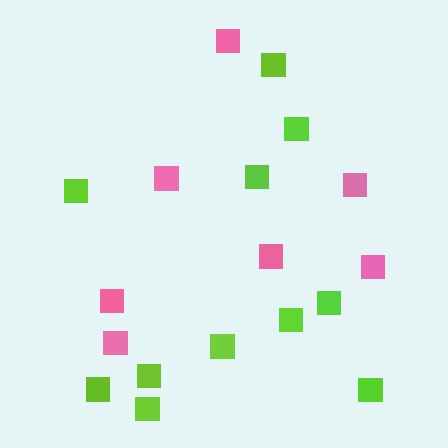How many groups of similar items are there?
There are 2 groups: one group of lime squares (11) and one group of pink squares (7).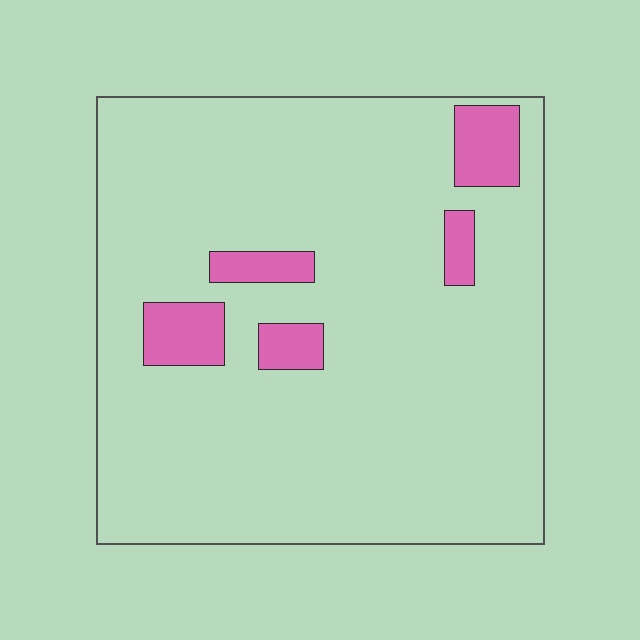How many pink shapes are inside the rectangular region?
5.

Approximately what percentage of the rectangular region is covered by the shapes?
Approximately 10%.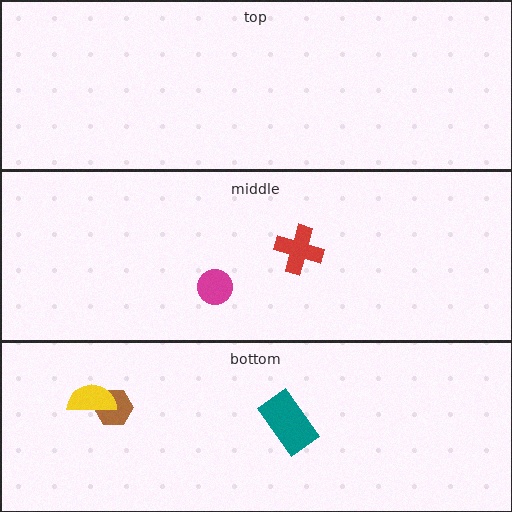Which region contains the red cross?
The middle region.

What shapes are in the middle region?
The magenta circle, the red cross.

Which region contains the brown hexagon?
The bottom region.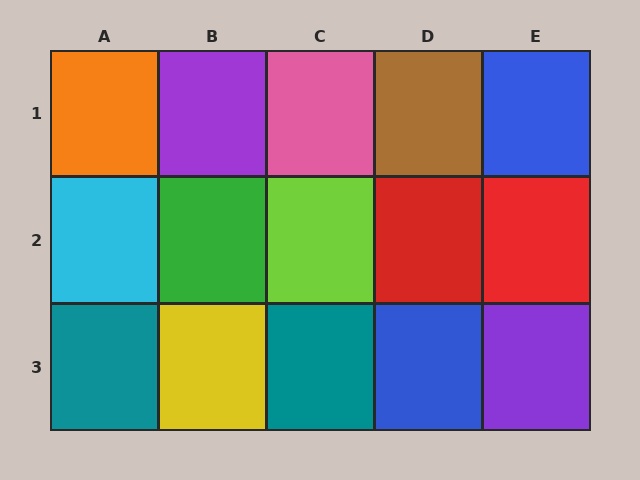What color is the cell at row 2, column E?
Red.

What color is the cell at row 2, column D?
Red.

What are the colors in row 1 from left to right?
Orange, purple, pink, brown, blue.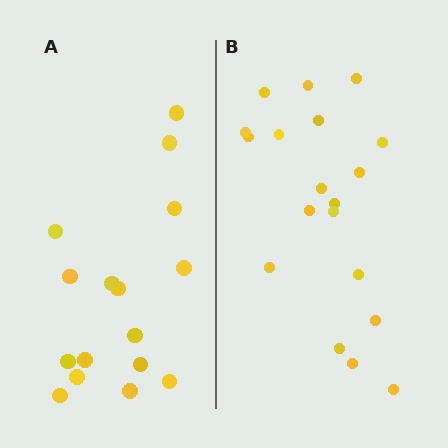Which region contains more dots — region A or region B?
Region B (the right region) has more dots.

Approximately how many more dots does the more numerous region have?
Region B has just a few more — roughly 2 or 3 more dots than region A.